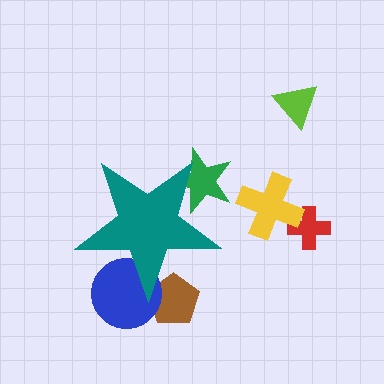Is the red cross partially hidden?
No, the red cross is fully visible.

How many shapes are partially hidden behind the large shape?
3 shapes are partially hidden.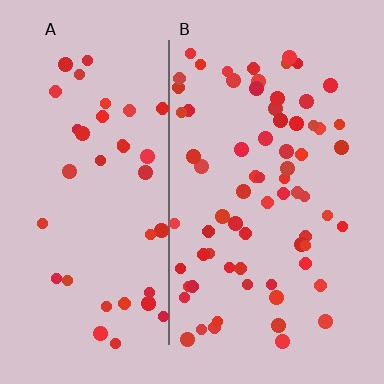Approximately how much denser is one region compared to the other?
Approximately 1.7× — region B over region A.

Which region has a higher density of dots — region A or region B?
B (the right).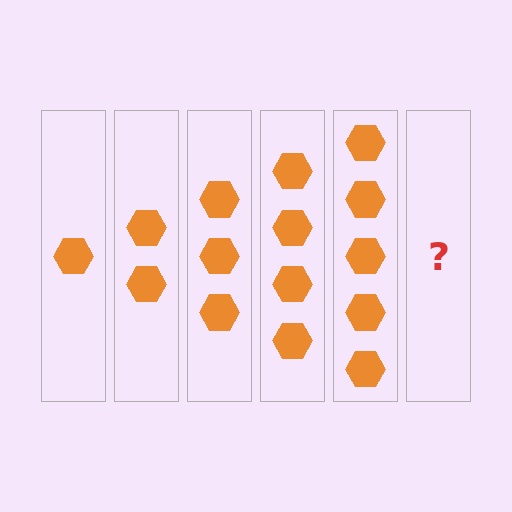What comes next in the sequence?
The next element should be 6 hexagons.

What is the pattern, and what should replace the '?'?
The pattern is that each step adds one more hexagon. The '?' should be 6 hexagons.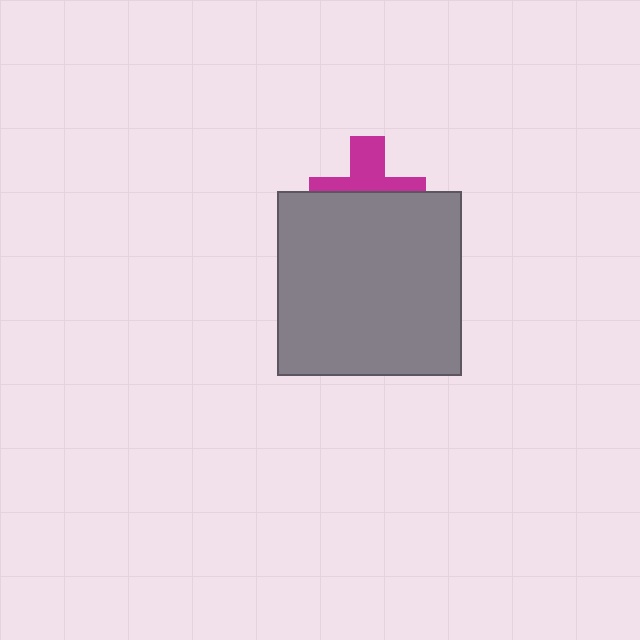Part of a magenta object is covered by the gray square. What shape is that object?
It is a cross.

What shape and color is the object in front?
The object in front is a gray square.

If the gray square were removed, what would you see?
You would see the complete magenta cross.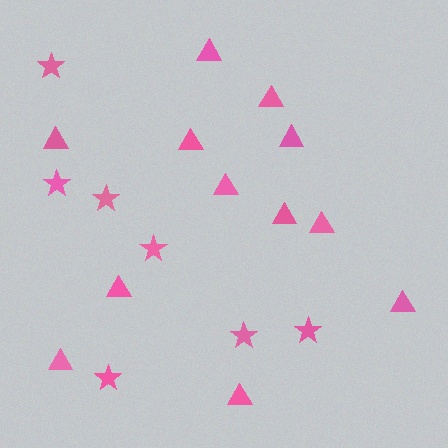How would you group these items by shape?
There are 2 groups: one group of stars (7) and one group of triangles (12).